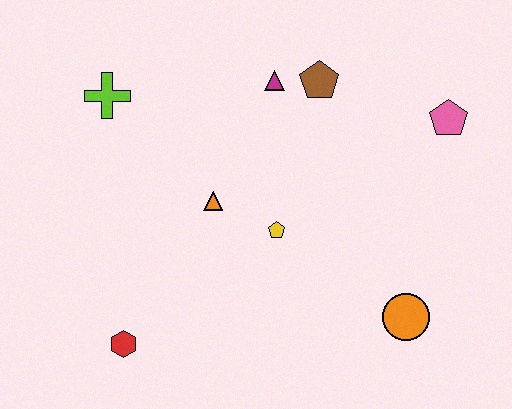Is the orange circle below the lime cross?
Yes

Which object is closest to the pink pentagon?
The brown pentagon is closest to the pink pentagon.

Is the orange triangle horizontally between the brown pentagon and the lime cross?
Yes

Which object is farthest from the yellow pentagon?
The lime cross is farthest from the yellow pentagon.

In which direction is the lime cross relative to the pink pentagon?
The lime cross is to the left of the pink pentagon.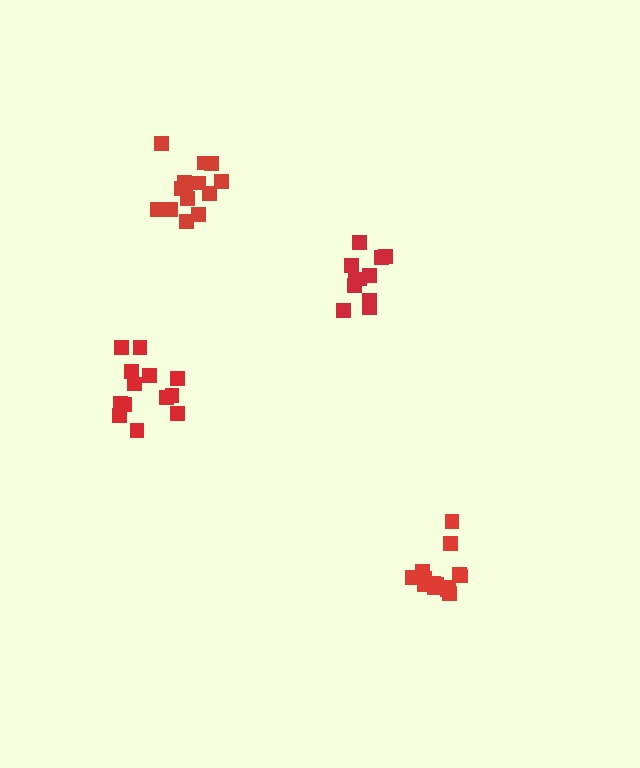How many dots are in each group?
Group 1: 14 dots, Group 2: 13 dots, Group 3: 11 dots, Group 4: 14 dots (52 total).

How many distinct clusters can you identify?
There are 4 distinct clusters.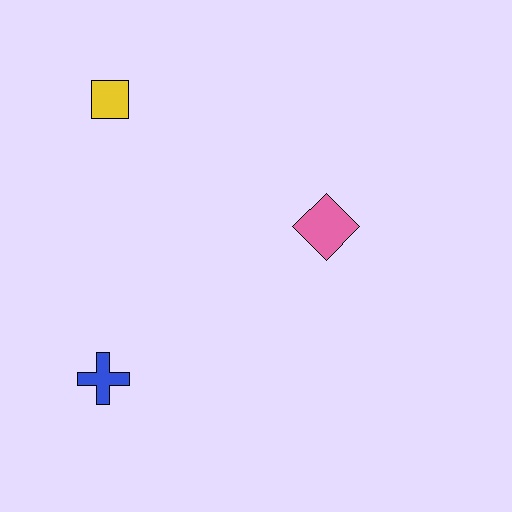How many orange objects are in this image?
There are no orange objects.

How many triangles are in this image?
There are no triangles.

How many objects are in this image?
There are 3 objects.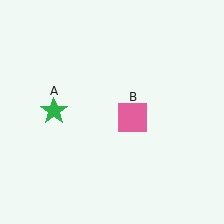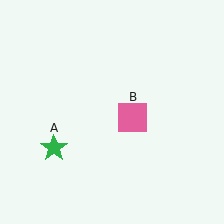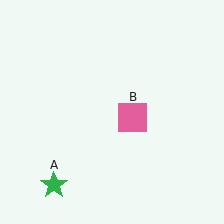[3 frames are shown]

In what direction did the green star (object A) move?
The green star (object A) moved down.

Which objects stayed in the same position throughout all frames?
Pink square (object B) remained stationary.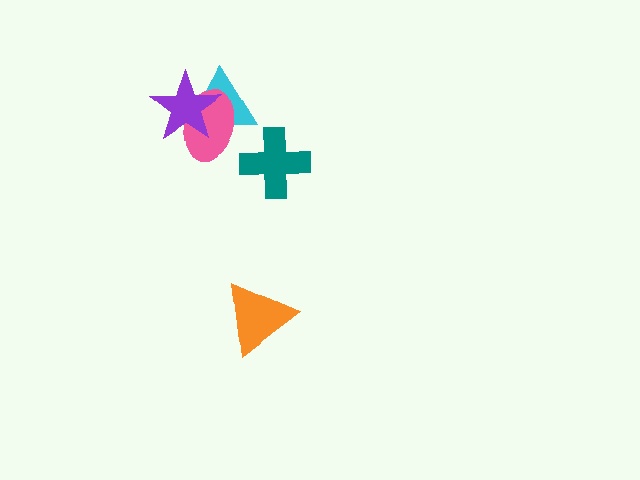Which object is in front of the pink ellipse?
The purple star is in front of the pink ellipse.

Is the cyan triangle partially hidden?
Yes, it is partially covered by another shape.